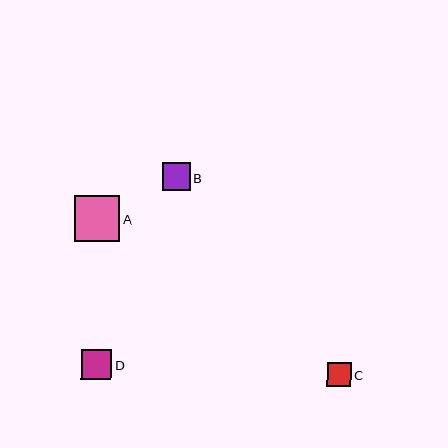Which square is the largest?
Square A is the largest with a size of approximately 45 pixels.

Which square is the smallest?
Square C is the smallest with a size of approximately 24 pixels.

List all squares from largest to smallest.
From largest to smallest: A, D, B, C.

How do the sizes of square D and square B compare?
Square D and square B are approximately the same size.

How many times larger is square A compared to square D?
Square A is approximately 1.5 times the size of square D.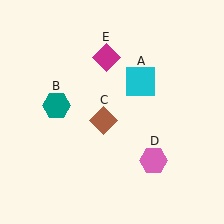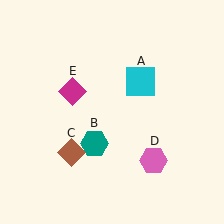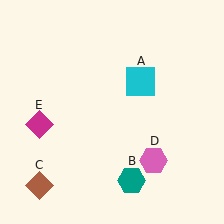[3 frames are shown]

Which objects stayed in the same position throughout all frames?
Cyan square (object A) and pink hexagon (object D) remained stationary.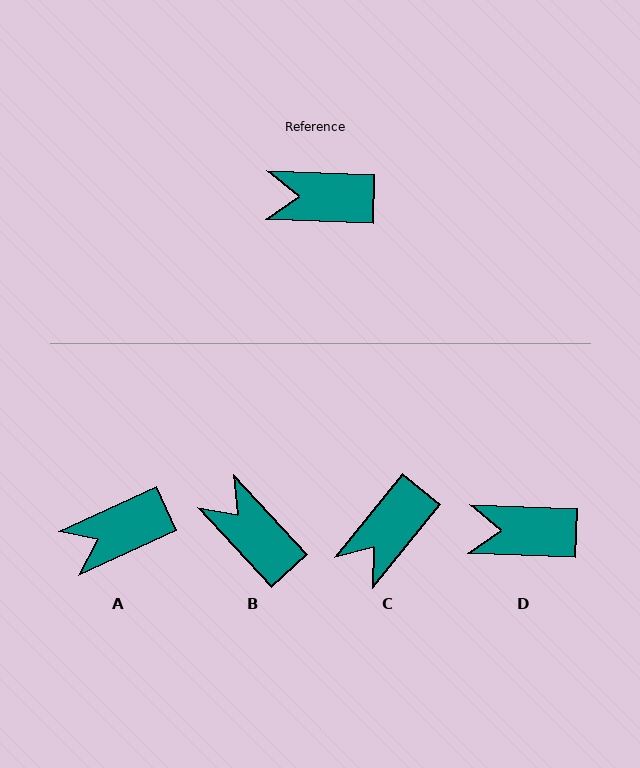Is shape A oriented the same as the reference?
No, it is off by about 26 degrees.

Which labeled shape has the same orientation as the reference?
D.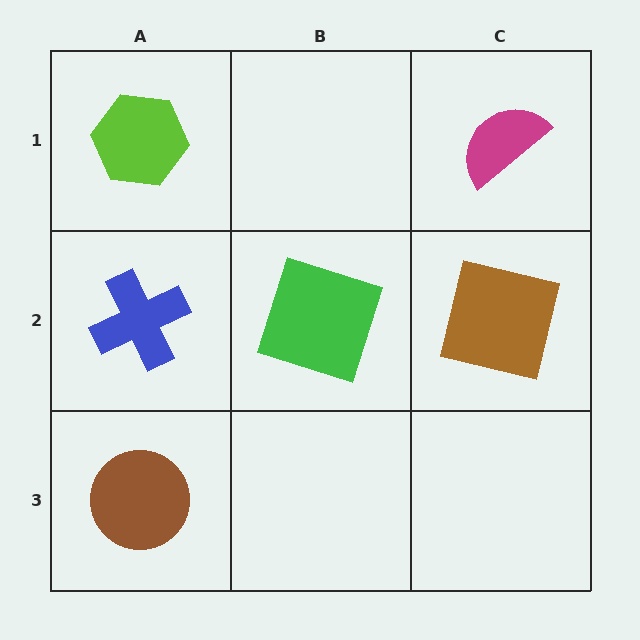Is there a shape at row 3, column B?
No, that cell is empty.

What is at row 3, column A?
A brown circle.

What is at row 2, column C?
A brown square.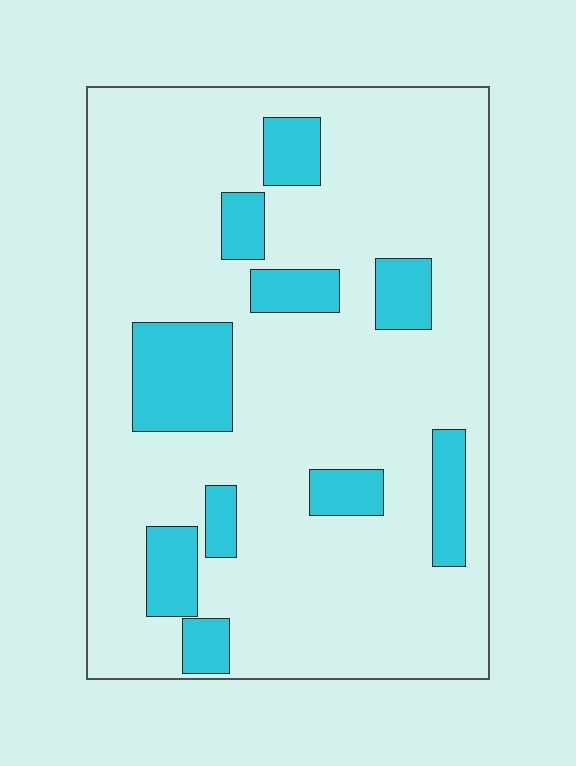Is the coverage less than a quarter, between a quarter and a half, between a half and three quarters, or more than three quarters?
Less than a quarter.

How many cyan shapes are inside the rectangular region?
10.